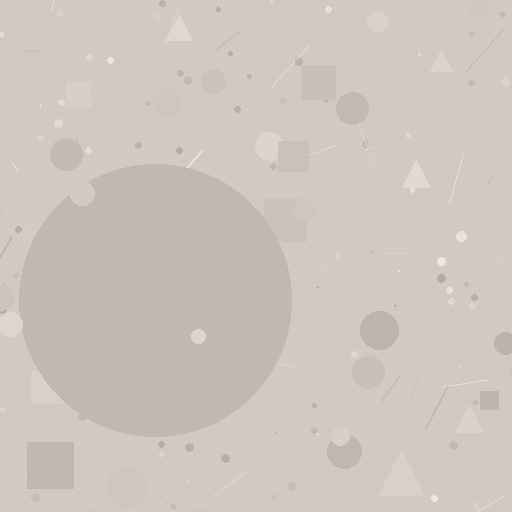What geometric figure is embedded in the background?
A circle is embedded in the background.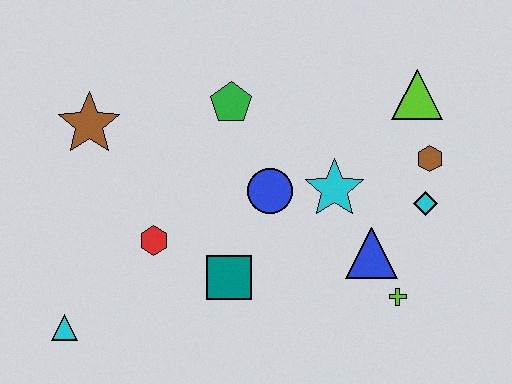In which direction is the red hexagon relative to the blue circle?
The red hexagon is to the left of the blue circle.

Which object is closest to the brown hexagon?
The cyan diamond is closest to the brown hexagon.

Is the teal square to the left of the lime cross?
Yes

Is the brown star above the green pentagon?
No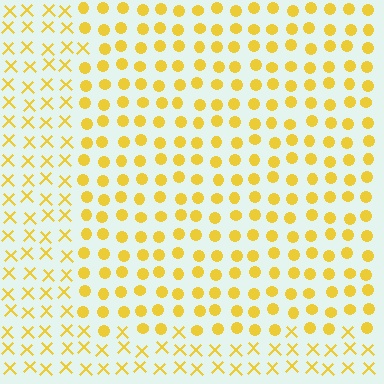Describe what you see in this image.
The image is filled with small yellow elements arranged in a uniform grid. A rectangle-shaped region contains circles, while the surrounding area contains X marks. The boundary is defined purely by the change in element shape.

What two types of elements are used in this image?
The image uses circles inside the rectangle region and X marks outside it.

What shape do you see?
I see a rectangle.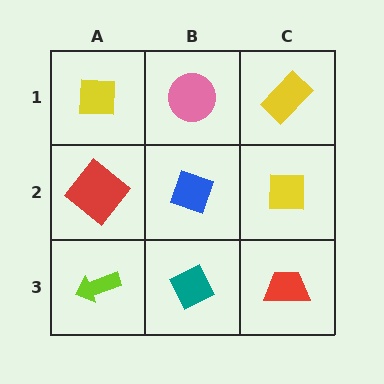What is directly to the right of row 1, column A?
A pink circle.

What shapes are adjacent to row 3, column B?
A blue diamond (row 2, column B), a lime arrow (row 3, column A), a red trapezoid (row 3, column C).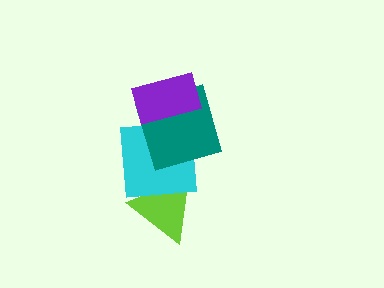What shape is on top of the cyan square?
The teal square is on top of the cyan square.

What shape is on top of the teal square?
The purple rectangle is on top of the teal square.